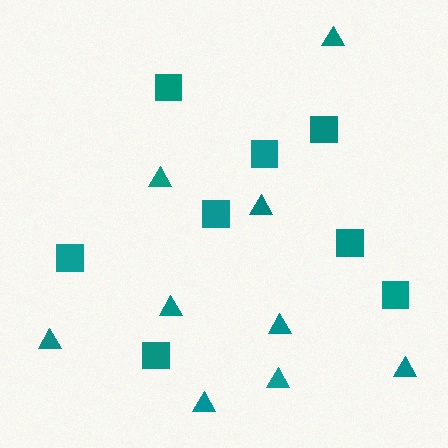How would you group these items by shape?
There are 2 groups: one group of squares (8) and one group of triangles (9).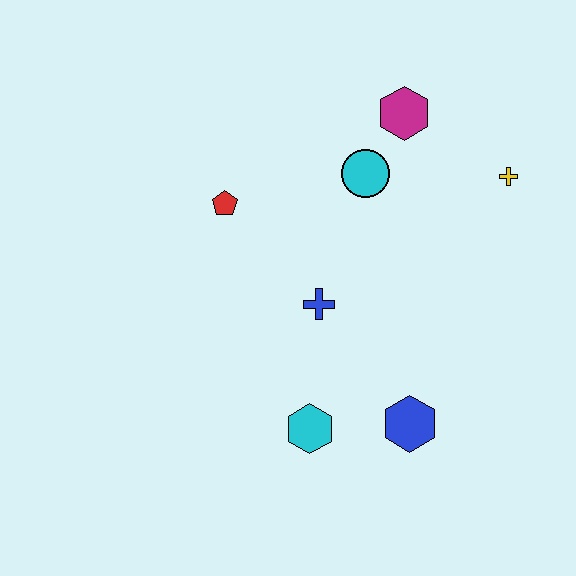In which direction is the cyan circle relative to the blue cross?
The cyan circle is above the blue cross.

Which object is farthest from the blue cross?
The yellow cross is farthest from the blue cross.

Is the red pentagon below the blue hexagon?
No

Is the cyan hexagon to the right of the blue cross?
No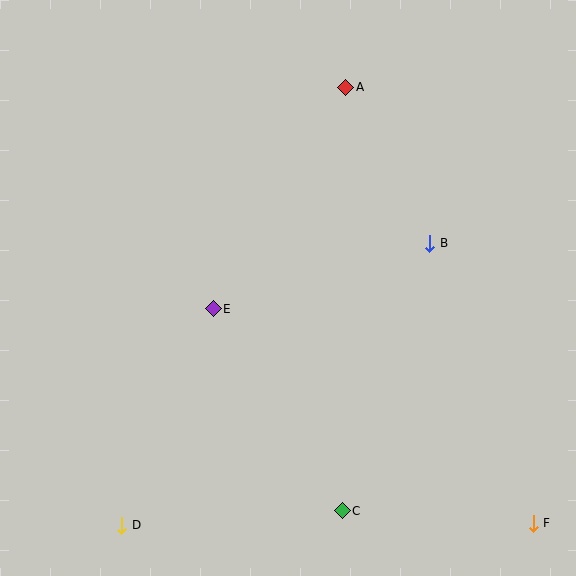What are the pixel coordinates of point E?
Point E is at (213, 309).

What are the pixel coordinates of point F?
Point F is at (533, 523).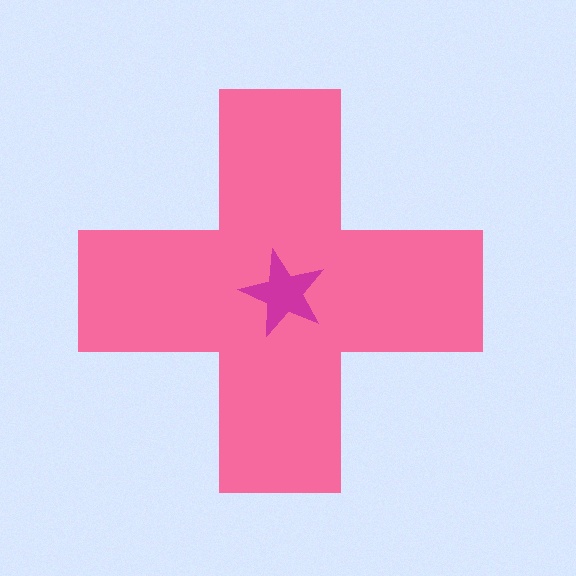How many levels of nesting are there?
2.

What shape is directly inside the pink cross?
The magenta star.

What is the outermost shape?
The pink cross.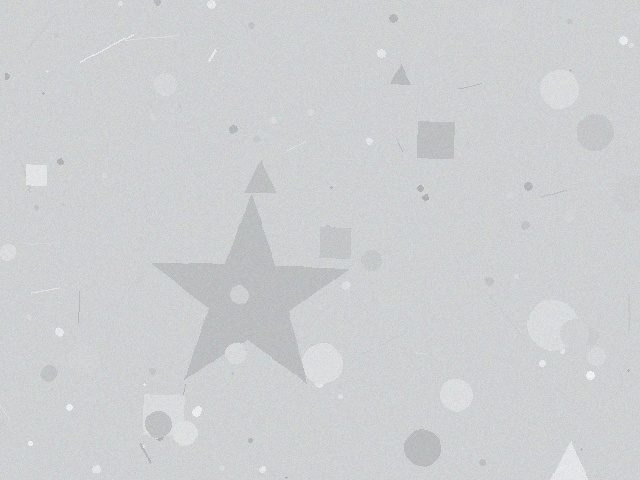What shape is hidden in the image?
A star is hidden in the image.